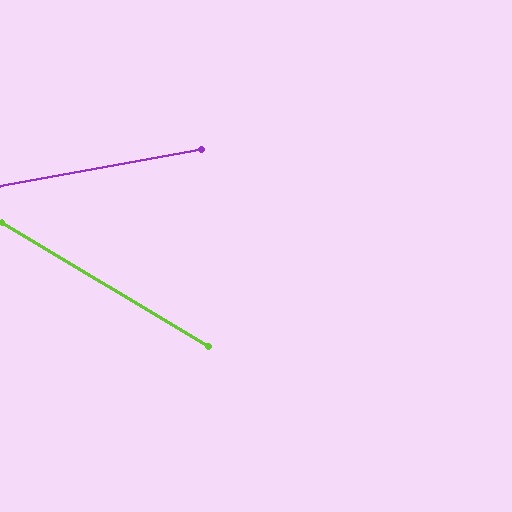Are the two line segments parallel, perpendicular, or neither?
Neither parallel nor perpendicular — they differ by about 41°.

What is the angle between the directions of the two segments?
Approximately 41 degrees.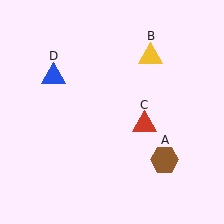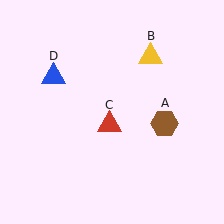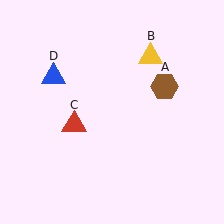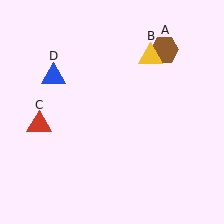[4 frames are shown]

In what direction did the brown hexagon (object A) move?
The brown hexagon (object A) moved up.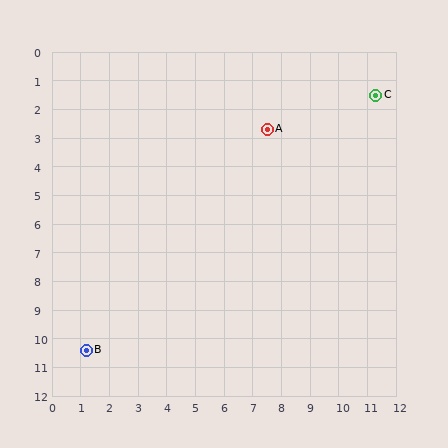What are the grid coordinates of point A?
Point A is at approximately (7.5, 2.7).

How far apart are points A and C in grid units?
Points A and C are about 4.0 grid units apart.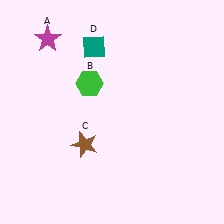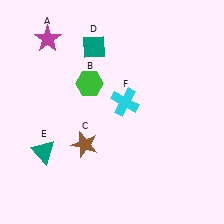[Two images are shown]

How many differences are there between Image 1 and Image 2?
There are 2 differences between the two images.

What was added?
A teal triangle (E), a cyan cross (F) were added in Image 2.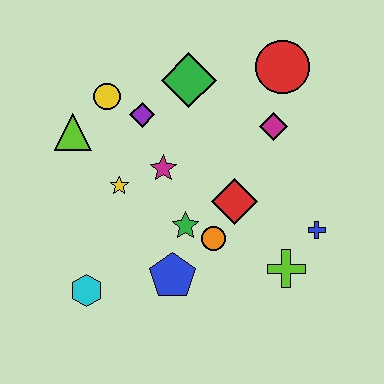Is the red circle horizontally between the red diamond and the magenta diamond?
No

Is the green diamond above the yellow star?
Yes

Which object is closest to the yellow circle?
The purple diamond is closest to the yellow circle.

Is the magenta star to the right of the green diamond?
No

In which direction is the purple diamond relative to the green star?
The purple diamond is above the green star.